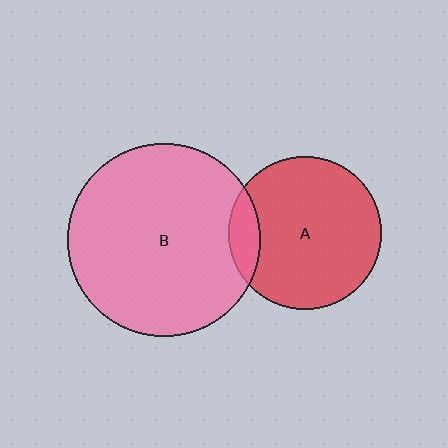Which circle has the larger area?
Circle B (pink).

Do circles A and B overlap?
Yes.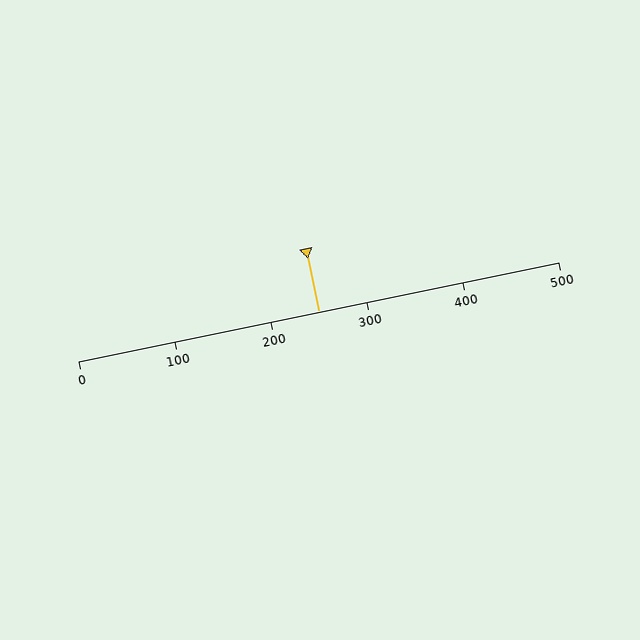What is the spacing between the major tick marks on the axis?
The major ticks are spaced 100 apart.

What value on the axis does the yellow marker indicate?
The marker indicates approximately 250.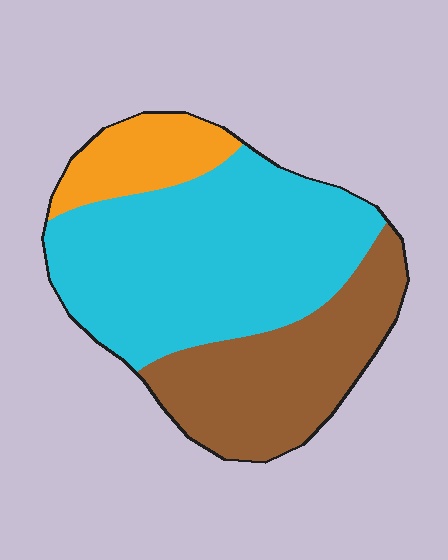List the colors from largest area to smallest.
From largest to smallest: cyan, brown, orange.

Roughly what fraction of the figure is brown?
Brown takes up about one third (1/3) of the figure.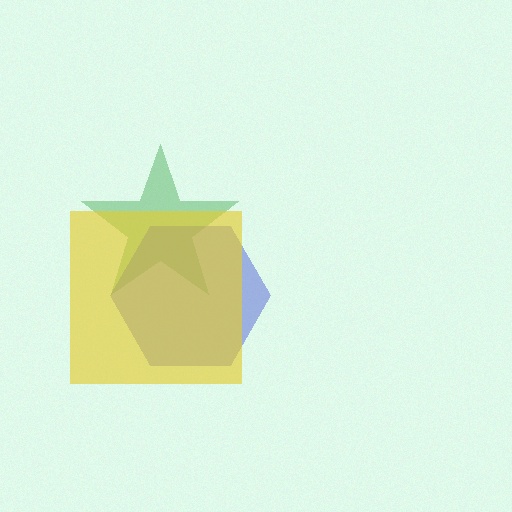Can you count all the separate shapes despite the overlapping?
Yes, there are 3 separate shapes.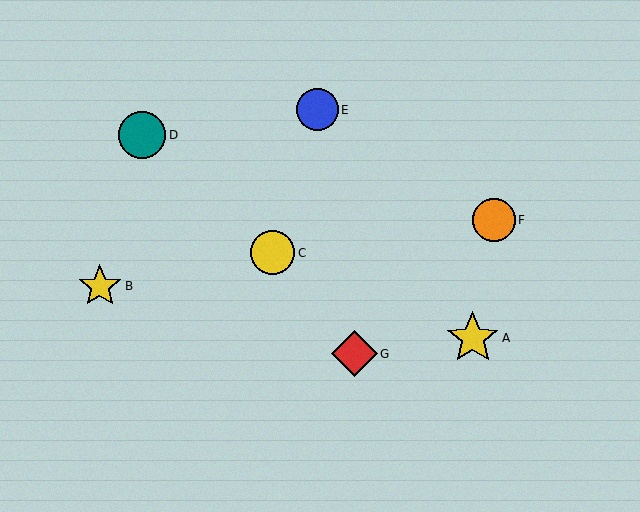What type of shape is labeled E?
Shape E is a blue circle.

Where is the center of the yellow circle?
The center of the yellow circle is at (273, 253).